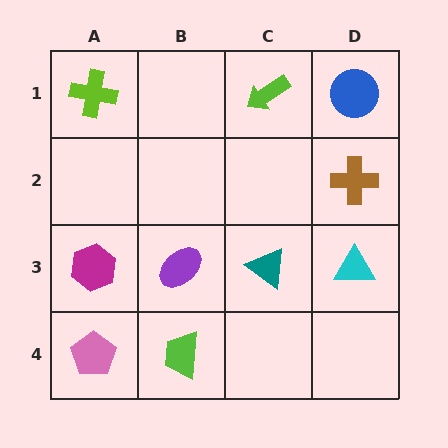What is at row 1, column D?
A blue circle.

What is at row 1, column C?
A lime arrow.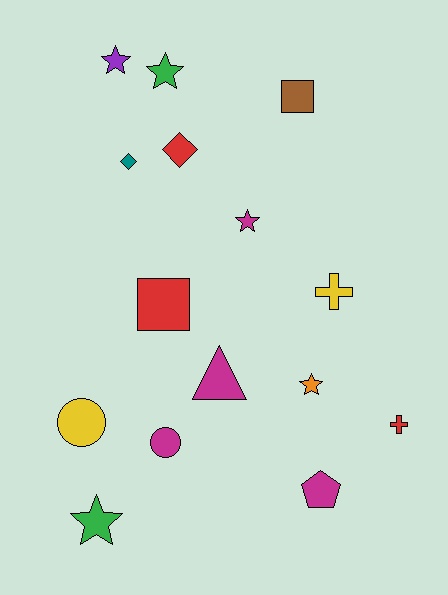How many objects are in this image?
There are 15 objects.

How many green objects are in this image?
There are 2 green objects.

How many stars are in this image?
There are 5 stars.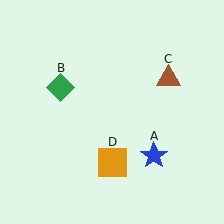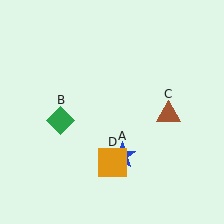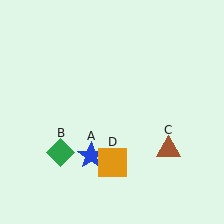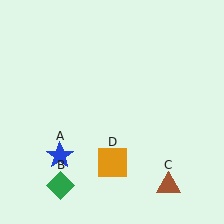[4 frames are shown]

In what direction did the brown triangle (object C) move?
The brown triangle (object C) moved down.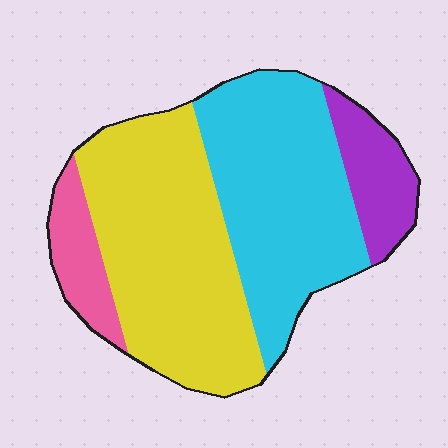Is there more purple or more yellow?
Yellow.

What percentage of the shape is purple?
Purple covers 11% of the shape.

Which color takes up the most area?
Yellow, at roughly 40%.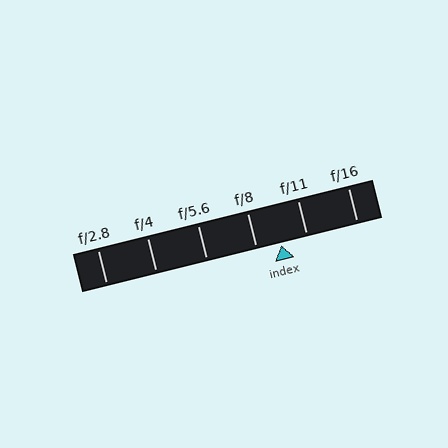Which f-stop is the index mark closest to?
The index mark is closest to f/8.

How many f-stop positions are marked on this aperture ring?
There are 6 f-stop positions marked.